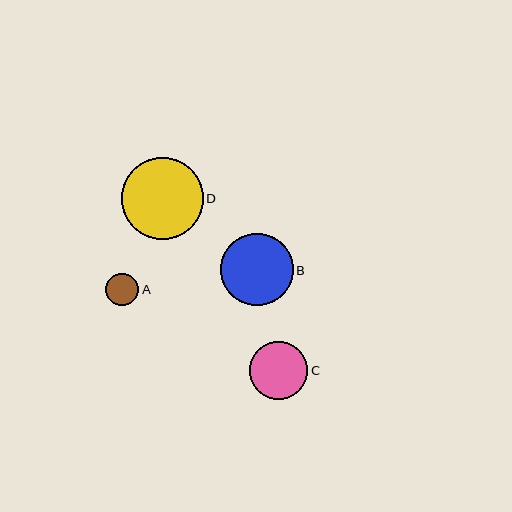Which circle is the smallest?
Circle A is the smallest with a size of approximately 33 pixels.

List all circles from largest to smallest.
From largest to smallest: D, B, C, A.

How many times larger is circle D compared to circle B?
Circle D is approximately 1.1 times the size of circle B.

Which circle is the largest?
Circle D is the largest with a size of approximately 82 pixels.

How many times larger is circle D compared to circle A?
Circle D is approximately 2.5 times the size of circle A.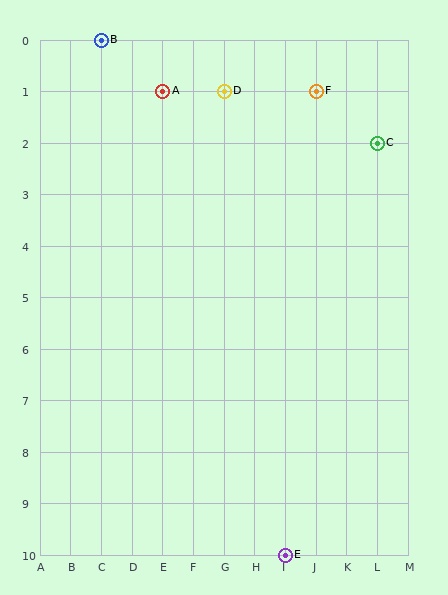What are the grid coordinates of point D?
Point D is at grid coordinates (G, 1).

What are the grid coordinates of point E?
Point E is at grid coordinates (I, 10).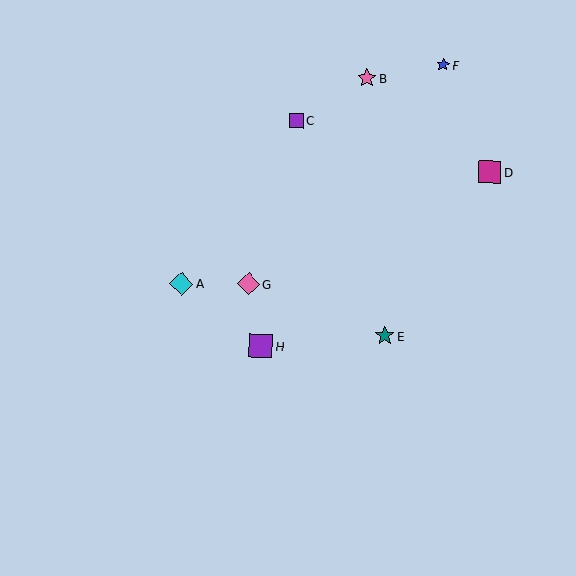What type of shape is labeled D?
Shape D is a magenta square.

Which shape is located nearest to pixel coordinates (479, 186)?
The magenta square (labeled D) at (489, 172) is nearest to that location.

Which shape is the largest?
The cyan diamond (labeled A) is the largest.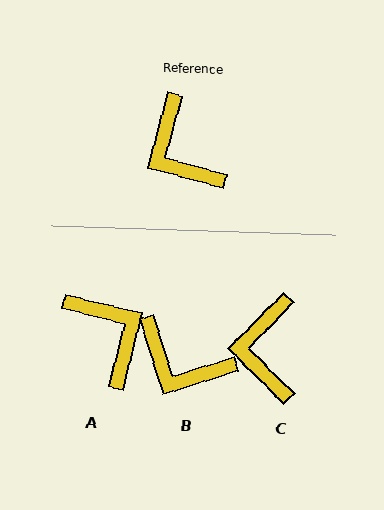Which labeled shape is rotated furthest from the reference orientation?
A, about 179 degrees away.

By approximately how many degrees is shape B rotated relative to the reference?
Approximately 32 degrees counter-clockwise.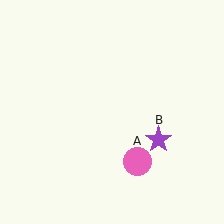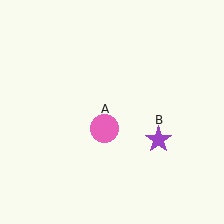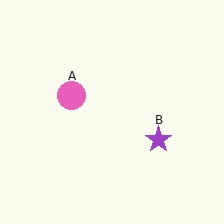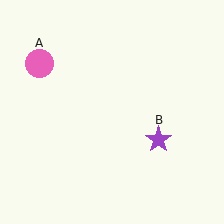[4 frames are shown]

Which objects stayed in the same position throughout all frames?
Purple star (object B) remained stationary.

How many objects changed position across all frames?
1 object changed position: pink circle (object A).